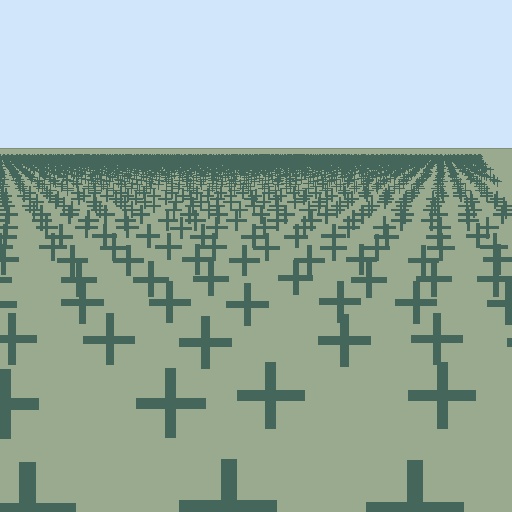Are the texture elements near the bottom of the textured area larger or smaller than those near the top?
Larger. Near the bottom, elements are closer to the viewer and appear at a bigger on-screen size.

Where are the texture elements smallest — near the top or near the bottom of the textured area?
Near the top.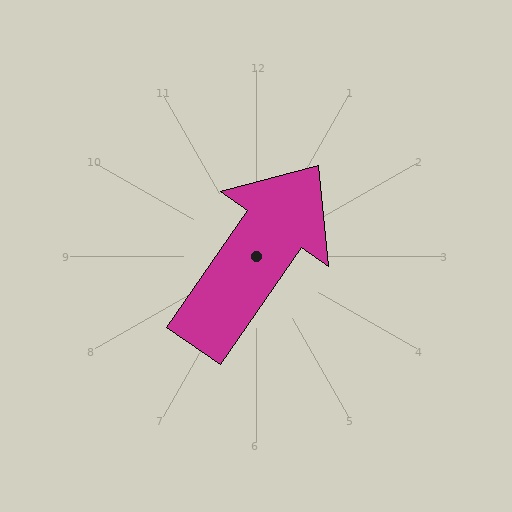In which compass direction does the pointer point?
Northeast.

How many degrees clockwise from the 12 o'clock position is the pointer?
Approximately 35 degrees.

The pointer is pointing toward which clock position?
Roughly 1 o'clock.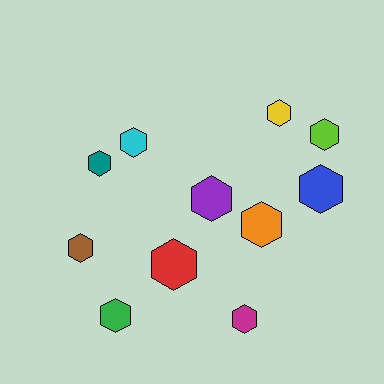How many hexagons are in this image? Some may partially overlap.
There are 11 hexagons.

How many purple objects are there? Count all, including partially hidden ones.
There is 1 purple object.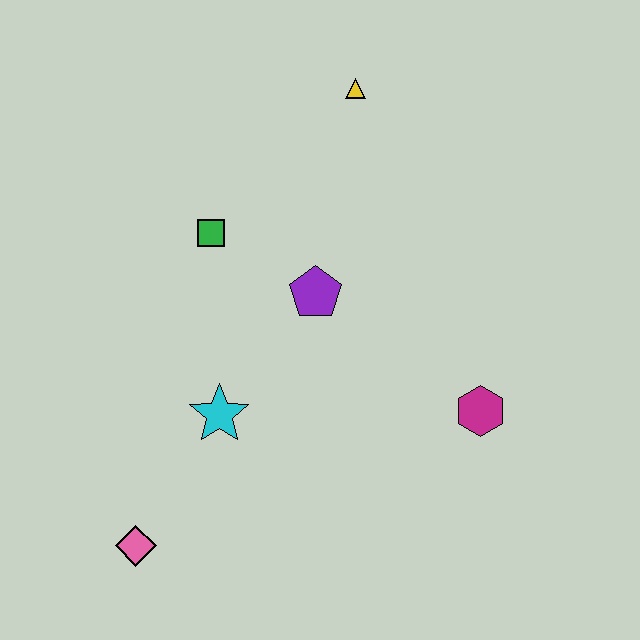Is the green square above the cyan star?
Yes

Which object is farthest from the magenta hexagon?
The pink diamond is farthest from the magenta hexagon.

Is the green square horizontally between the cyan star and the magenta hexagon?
No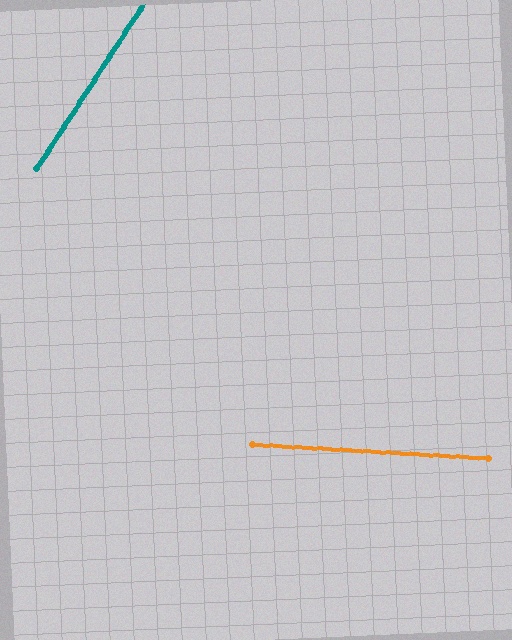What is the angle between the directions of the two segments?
Approximately 61 degrees.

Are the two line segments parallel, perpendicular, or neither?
Neither parallel nor perpendicular — they differ by about 61°.